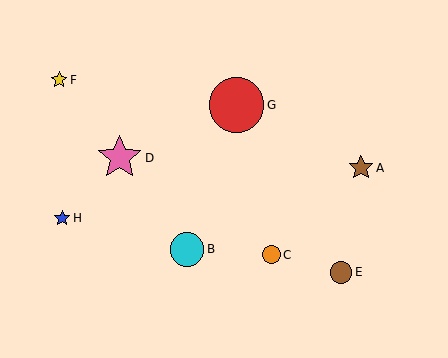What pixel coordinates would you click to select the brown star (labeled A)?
Click at (361, 168) to select the brown star A.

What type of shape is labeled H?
Shape H is a blue star.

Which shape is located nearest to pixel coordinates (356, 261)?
The brown circle (labeled E) at (341, 272) is nearest to that location.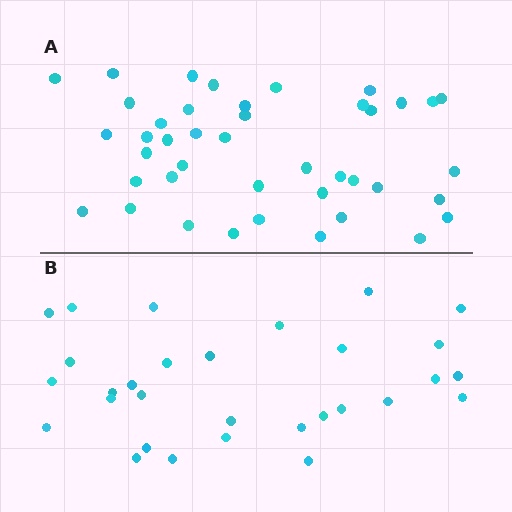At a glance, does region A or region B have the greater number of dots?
Region A (the top region) has more dots.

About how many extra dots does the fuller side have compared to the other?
Region A has roughly 12 or so more dots than region B.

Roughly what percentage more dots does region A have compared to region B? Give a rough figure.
About 40% more.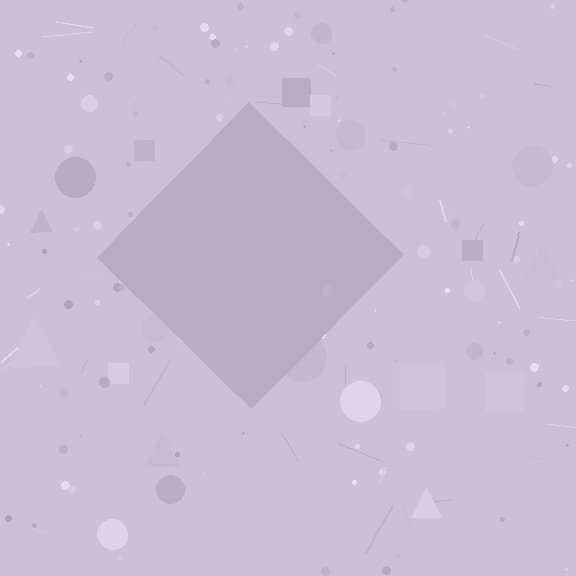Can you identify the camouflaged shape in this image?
The camouflaged shape is a diamond.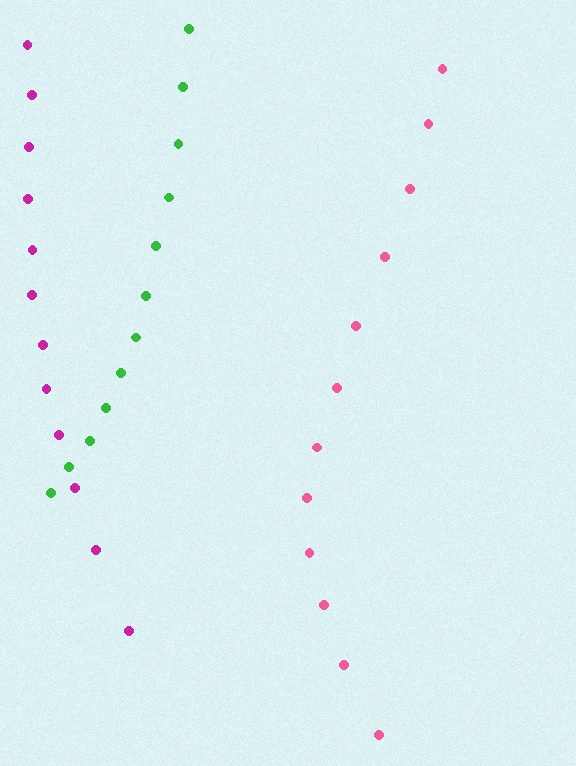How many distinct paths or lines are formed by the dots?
There are 3 distinct paths.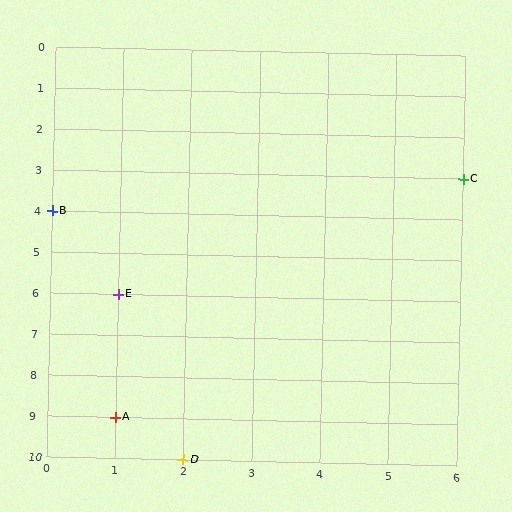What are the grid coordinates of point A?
Point A is at grid coordinates (1, 9).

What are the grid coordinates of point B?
Point B is at grid coordinates (0, 4).